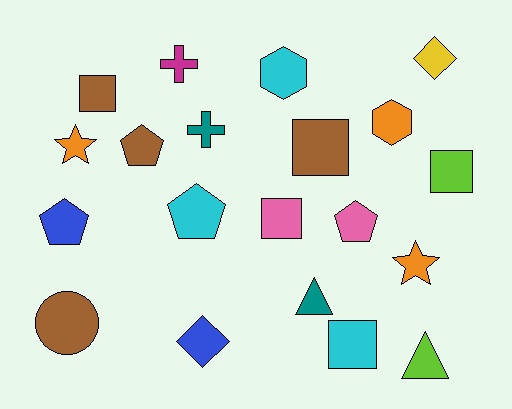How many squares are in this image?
There are 5 squares.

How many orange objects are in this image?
There are 3 orange objects.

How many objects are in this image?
There are 20 objects.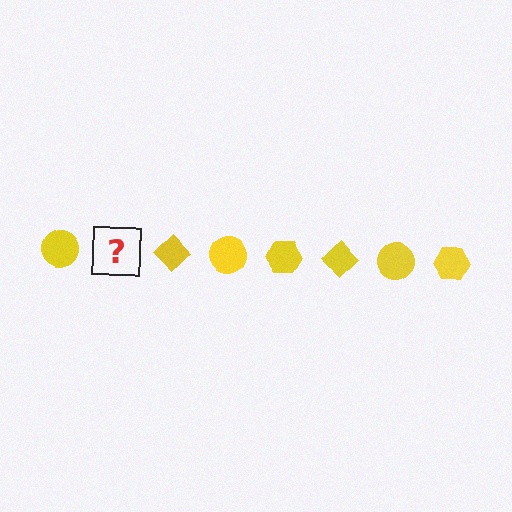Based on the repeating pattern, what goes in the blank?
The blank should be a yellow hexagon.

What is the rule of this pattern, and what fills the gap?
The rule is that the pattern cycles through circle, hexagon, diamond shapes in yellow. The gap should be filled with a yellow hexagon.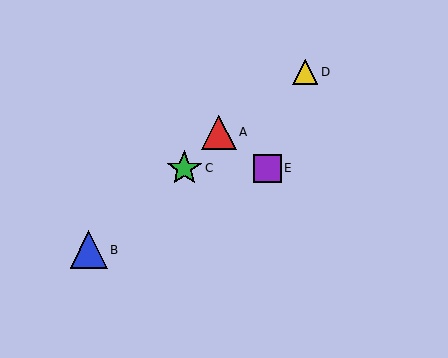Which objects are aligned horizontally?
Objects C, E are aligned horizontally.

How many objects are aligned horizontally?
2 objects (C, E) are aligned horizontally.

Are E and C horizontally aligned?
Yes, both are at y≈169.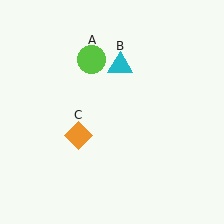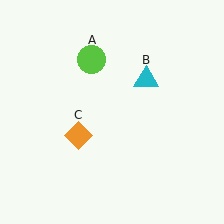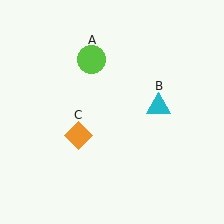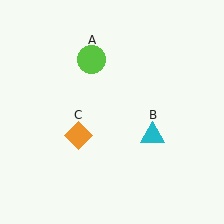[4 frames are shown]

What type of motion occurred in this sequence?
The cyan triangle (object B) rotated clockwise around the center of the scene.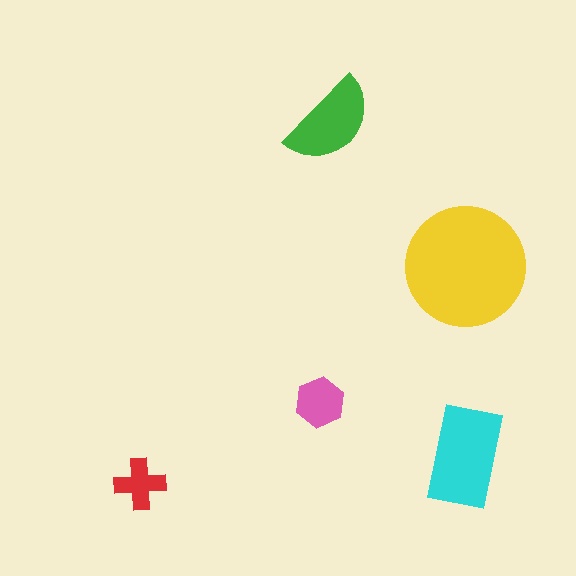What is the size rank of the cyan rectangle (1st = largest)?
2nd.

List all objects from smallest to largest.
The red cross, the pink hexagon, the green semicircle, the cyan rectangle, the yellow circle.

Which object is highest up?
The green semicircle is topmost.